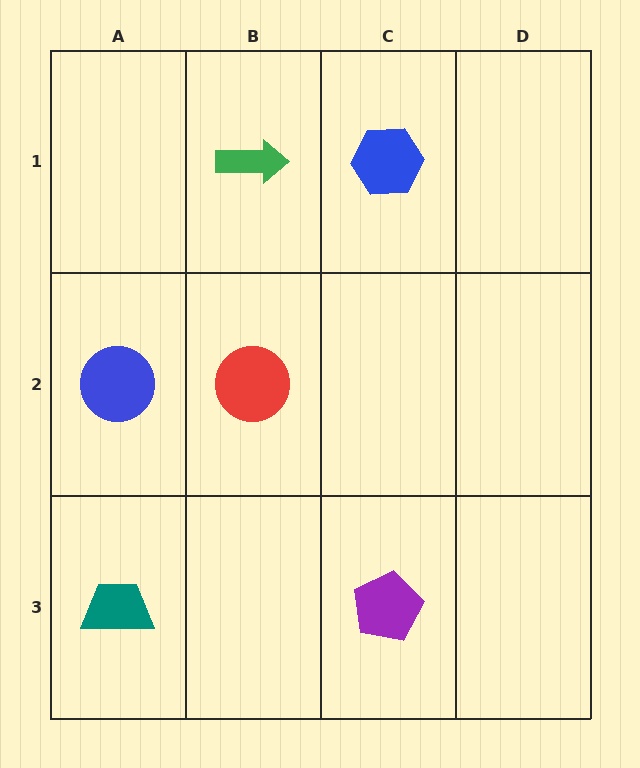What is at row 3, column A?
A teal trapezoid.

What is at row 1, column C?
A blue hexagon.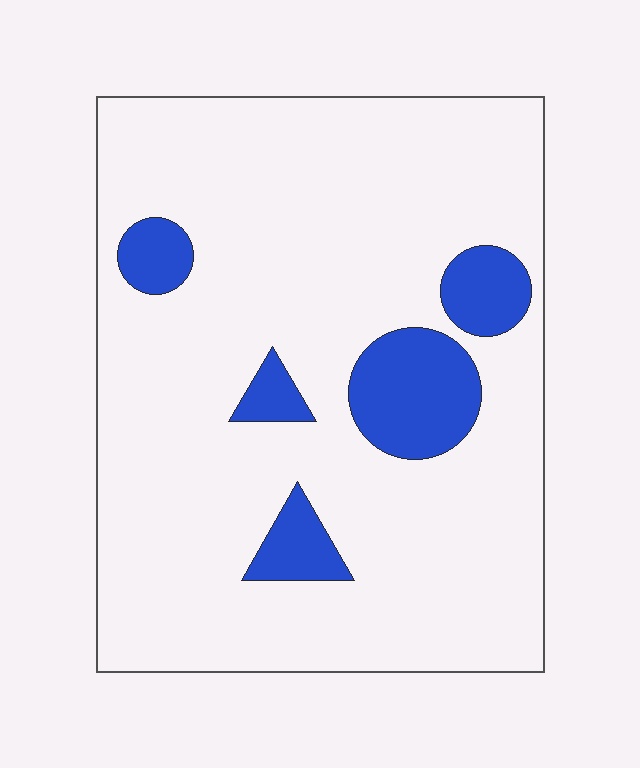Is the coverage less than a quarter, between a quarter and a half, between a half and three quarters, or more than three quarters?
Less than a quarter.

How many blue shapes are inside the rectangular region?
5.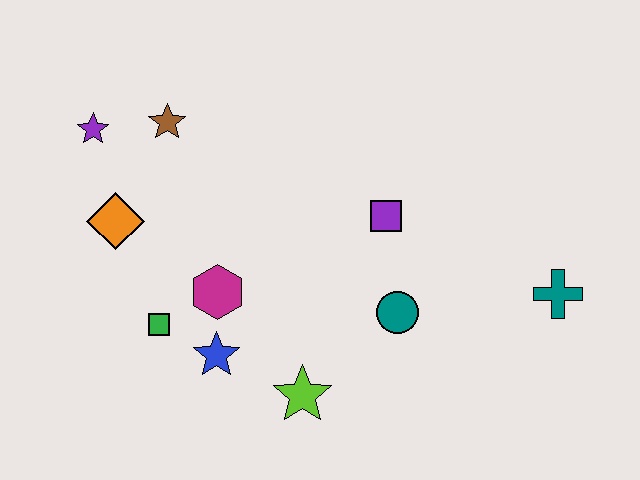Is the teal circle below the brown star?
Yes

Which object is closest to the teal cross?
The teal circle is closest to the teal cross.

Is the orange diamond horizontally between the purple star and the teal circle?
Yes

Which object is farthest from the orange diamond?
The teal cross is farthest from the orange diamond.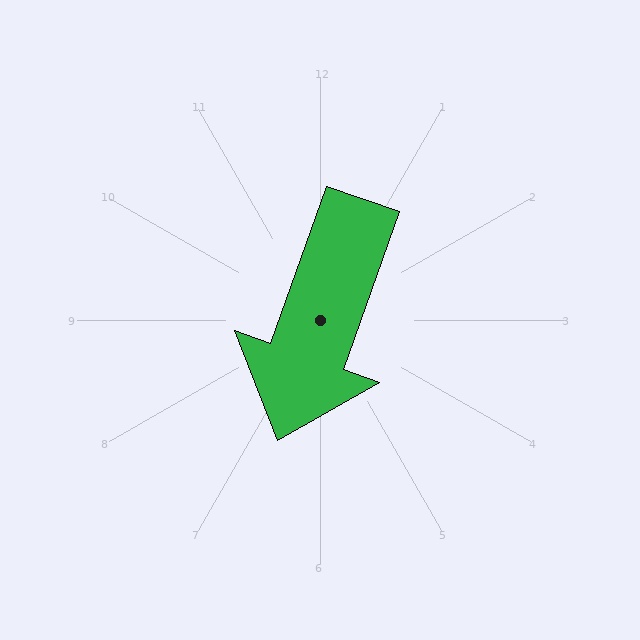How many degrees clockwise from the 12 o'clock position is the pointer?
Approximately 200 degrees.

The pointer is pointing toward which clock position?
Roughly 7 o'clock.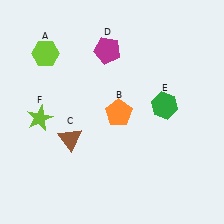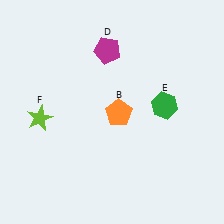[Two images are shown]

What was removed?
The brown triangle (C), the lime hexagon (A) were removed in Image 2.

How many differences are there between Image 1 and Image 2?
There are 2 differences between the two images.